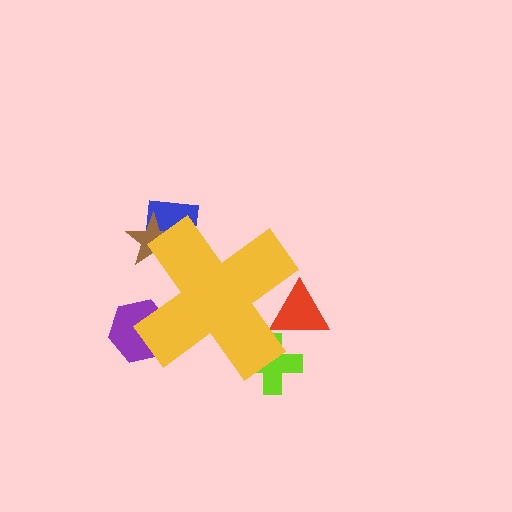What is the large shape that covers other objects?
A yellow cross.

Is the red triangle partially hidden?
Yes, the red triangle is partially hidden behind the yellow cross.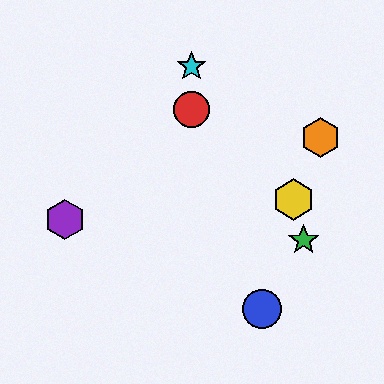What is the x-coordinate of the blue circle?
The blue circle is at x≈262.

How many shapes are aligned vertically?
2 shapes (the red circle, the cyan star) are aligned vertically.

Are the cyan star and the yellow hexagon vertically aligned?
No, the cyan star is at x≈191 and the yellow hexagon is at x≈293.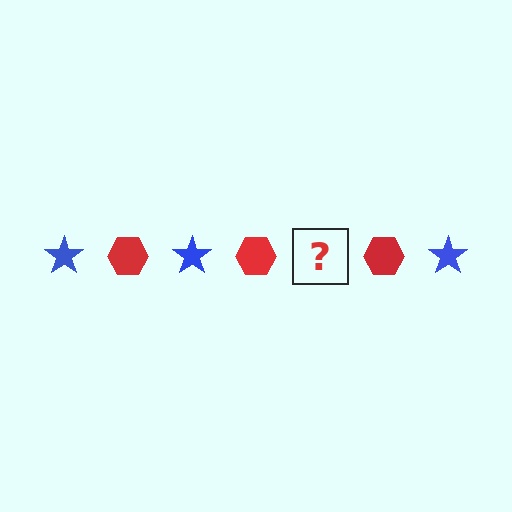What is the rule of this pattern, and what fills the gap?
The rule is that the pattern alternates between blue star and red hexagon. The gap should be filled with a blue star.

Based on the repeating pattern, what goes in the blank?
The blank should be a blue star.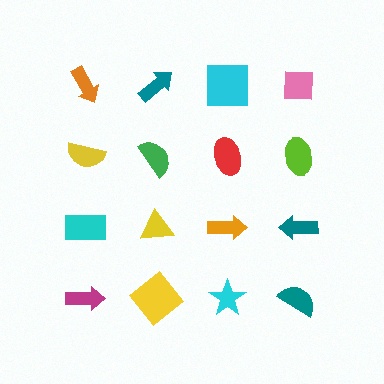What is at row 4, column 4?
A teal semicircle.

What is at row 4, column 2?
A yellow diamond.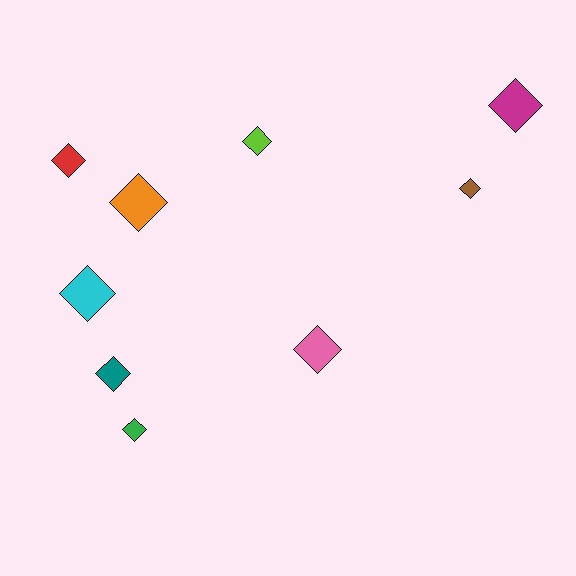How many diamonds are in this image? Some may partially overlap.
There are 9 diamonds.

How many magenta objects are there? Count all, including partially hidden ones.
There is 1 magenta object.